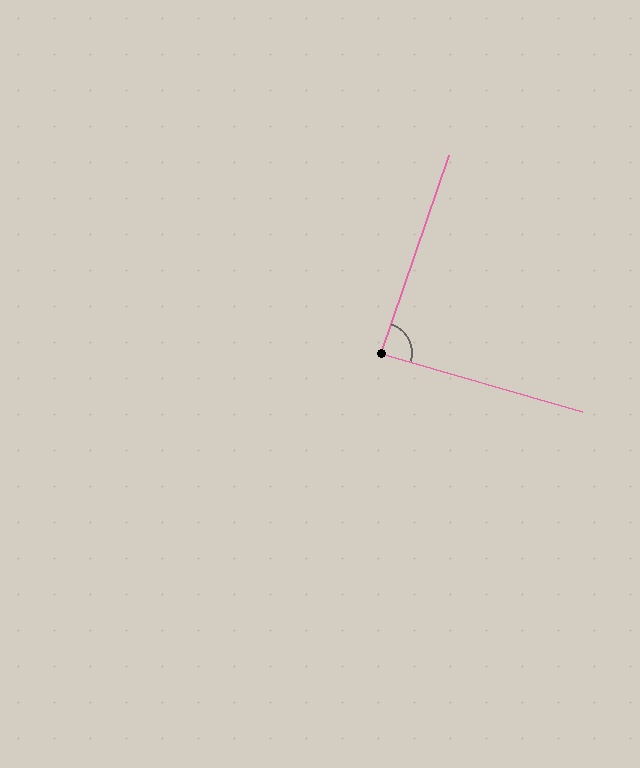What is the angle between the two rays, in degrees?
Approximately 87 degrees.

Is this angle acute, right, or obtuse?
It is approximately a right angle.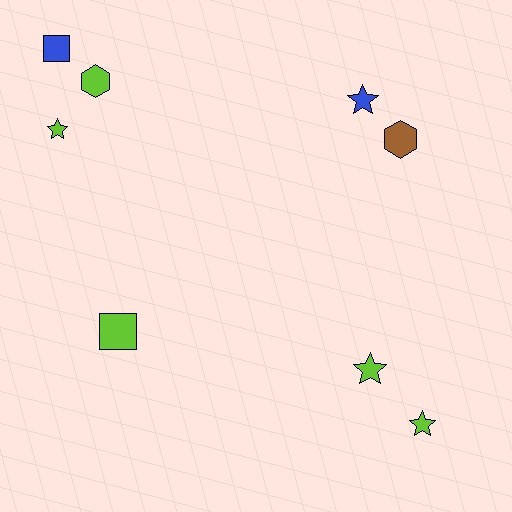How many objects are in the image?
There are 8 objects.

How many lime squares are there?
There is 1 lime square.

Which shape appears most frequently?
Star, with 4 objects.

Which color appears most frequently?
Lime, with 5 objects.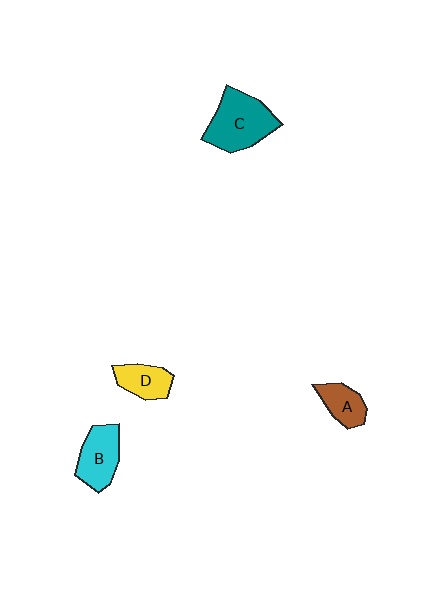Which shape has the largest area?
Shape C (teal).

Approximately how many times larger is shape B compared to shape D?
Approximately 1.4 times.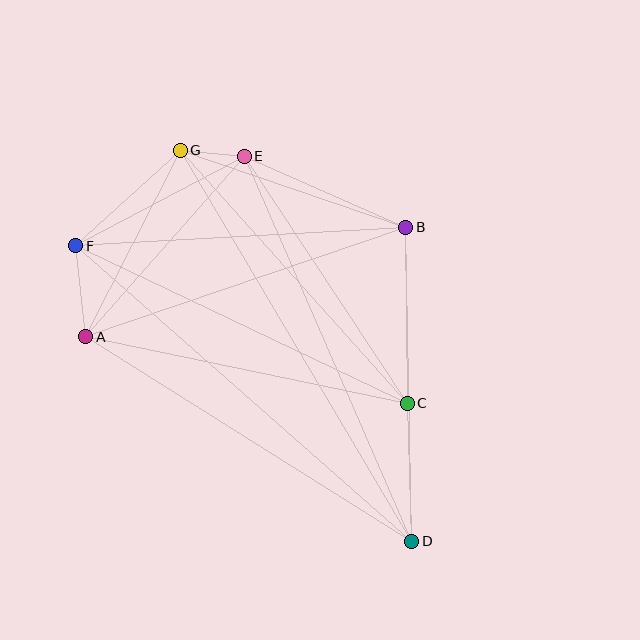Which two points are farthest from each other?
Points D and G are farthest from each other.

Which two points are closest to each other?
Points E and G are closest to each other.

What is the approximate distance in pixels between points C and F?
The distance between C and F is approximately 367 pixels.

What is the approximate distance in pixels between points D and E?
The distance between D and E is approximately 420 pixels.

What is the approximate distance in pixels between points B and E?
The distance between B and E is approximately 176 pixels.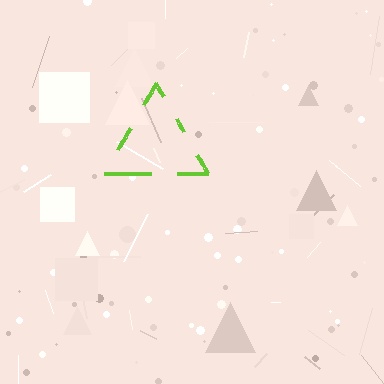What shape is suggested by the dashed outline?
The dashed outline suggests a triangle.